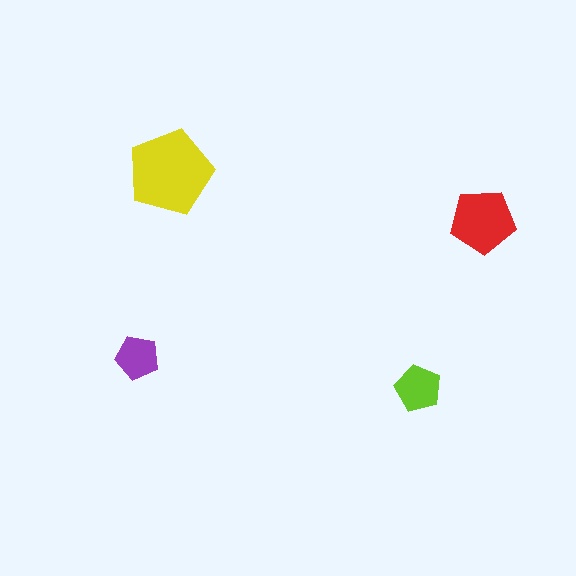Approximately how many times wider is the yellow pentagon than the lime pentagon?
About 2 times wider.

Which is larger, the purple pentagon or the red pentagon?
The red one.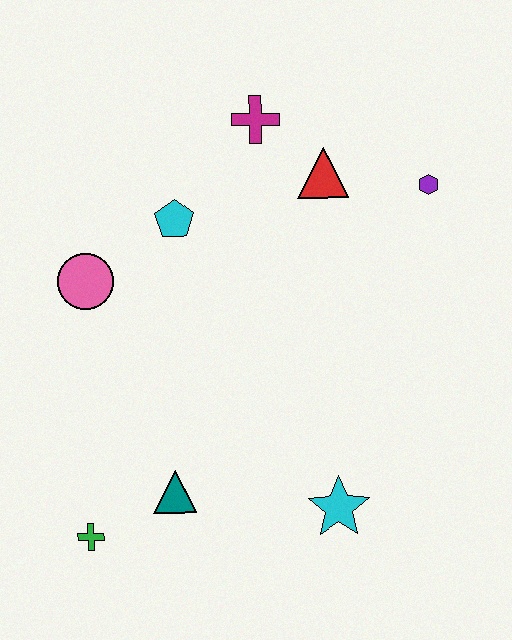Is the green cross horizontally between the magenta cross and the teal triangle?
No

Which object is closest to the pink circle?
The cyan pentagon is closest to the pink circle.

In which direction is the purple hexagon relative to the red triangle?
The purple hexagon is to the right of the red triangle.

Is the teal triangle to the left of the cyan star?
Yes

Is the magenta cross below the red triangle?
No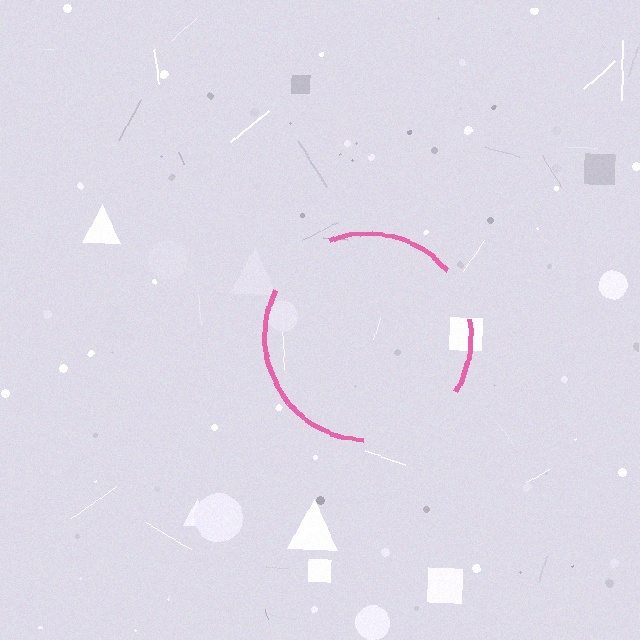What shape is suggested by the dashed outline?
The dashed outline suggests a circle.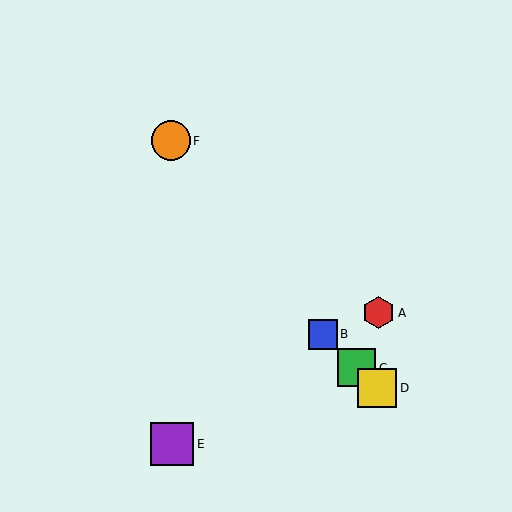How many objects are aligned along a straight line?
3 objects (B, C, D) are aligned along a straight line.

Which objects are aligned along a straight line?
Objects B, C, D are aligned along a straight line.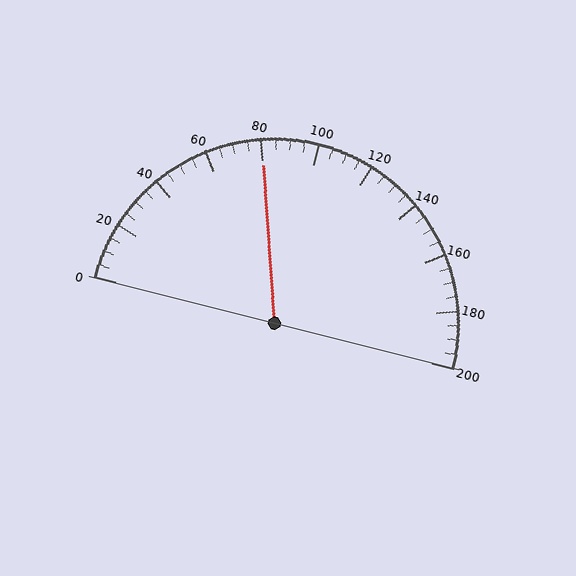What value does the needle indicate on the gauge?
The needle indicates approximately 80.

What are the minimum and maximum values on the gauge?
The gauge ranges from 0 to 200.